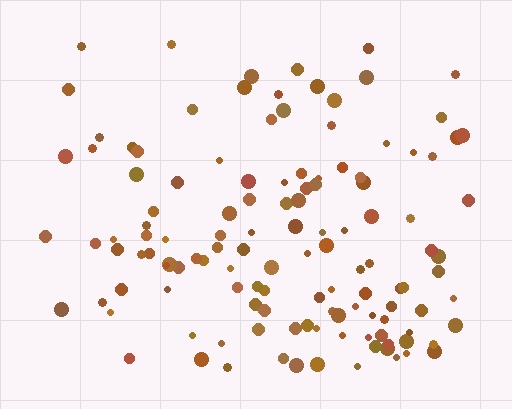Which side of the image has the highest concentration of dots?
The bottom.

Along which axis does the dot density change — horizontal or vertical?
Vertical.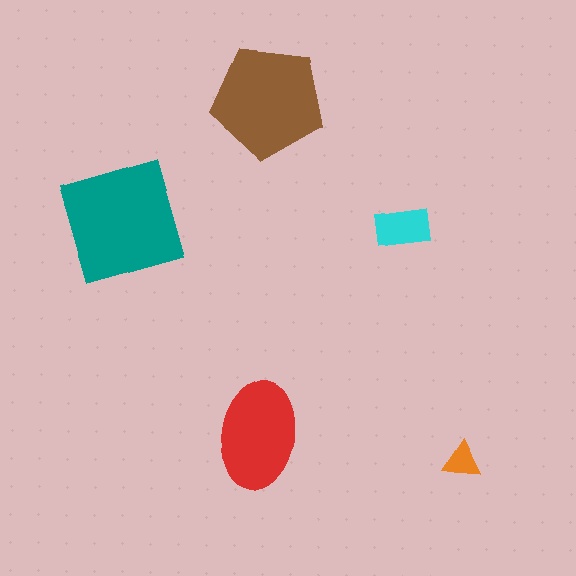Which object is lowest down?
The orange triangle is bottommost.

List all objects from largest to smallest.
The teal square, the brown pentagon, the red ellipse, the cyan rectangle, the orange triangle.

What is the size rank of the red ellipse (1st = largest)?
3rd.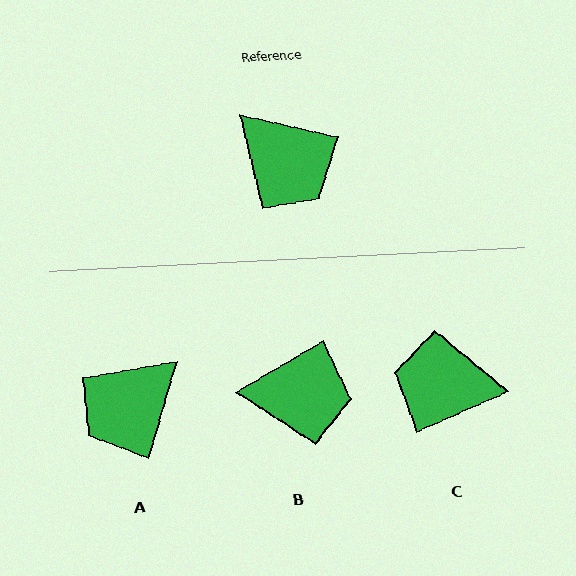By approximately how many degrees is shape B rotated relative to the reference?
Approximately 43 degrees counter-clockwise.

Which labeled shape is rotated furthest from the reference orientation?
C, about 143 degrees away.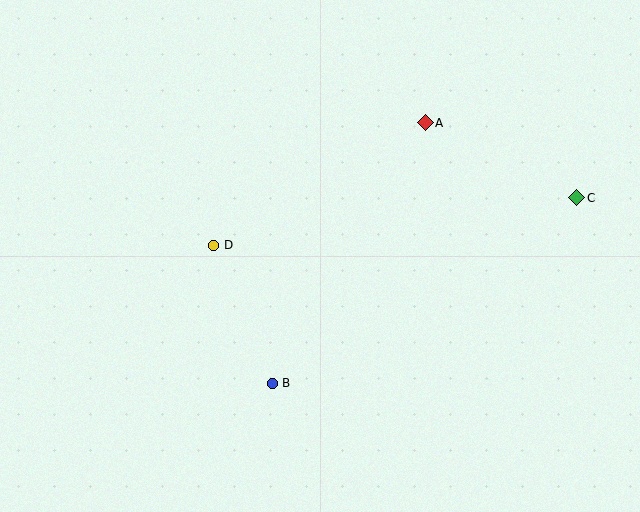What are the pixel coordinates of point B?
Point B is at (272, 383).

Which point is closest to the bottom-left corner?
Point B is closest to the bottom-left corner.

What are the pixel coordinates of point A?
Point A is at (425, 123).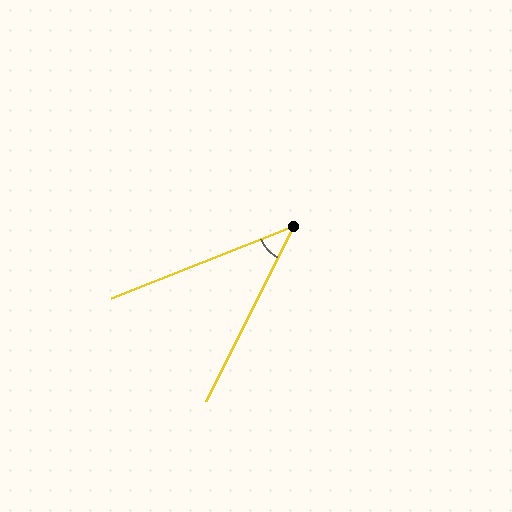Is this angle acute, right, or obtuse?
It is acute.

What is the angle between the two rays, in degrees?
Approximately 42 degrees.